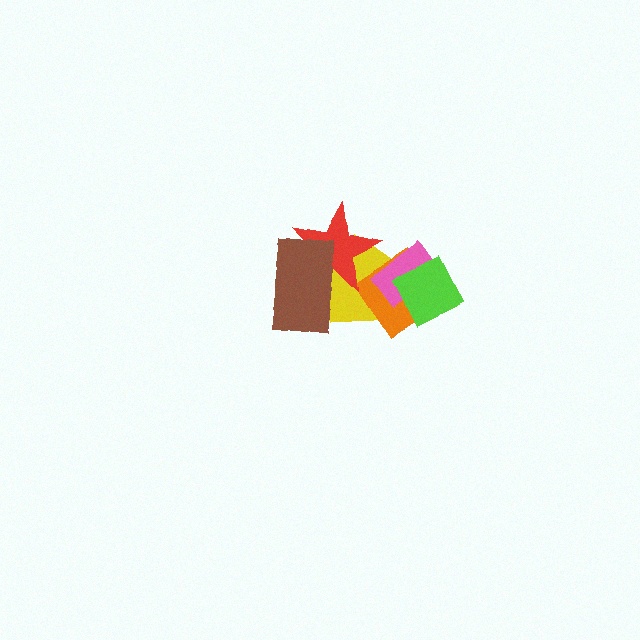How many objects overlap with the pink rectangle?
3 objects overlap with the pink rectangle.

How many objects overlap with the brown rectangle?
2 objects overlap with the brown rectangle.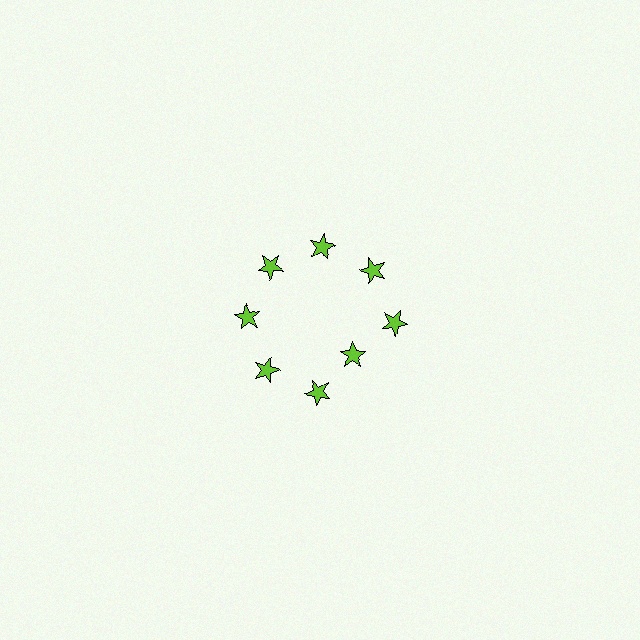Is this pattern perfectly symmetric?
No. The 8 lime stars are arranged in a ring, but one element near the 4 o'clock position is pulled inward toward the center, breaking the 8-fold rotational symmetry.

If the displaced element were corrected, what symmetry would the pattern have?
It would have 8-fold rotational symmetry — the pattern would map onto itself every 45 degrees.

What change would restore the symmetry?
The symmetry would be restored by moving it outward, back onto the ring so that all 8 stars sit at equal angles and equal distance from the center.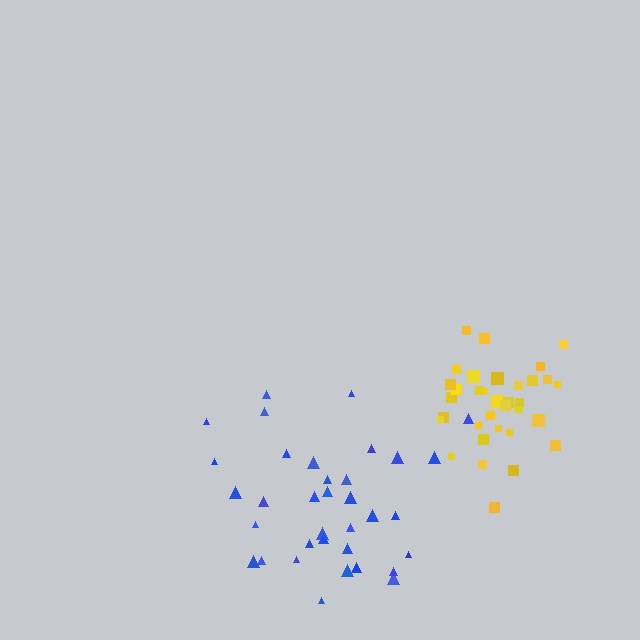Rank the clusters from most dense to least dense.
yellow, blue.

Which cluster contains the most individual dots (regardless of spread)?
Blue (35).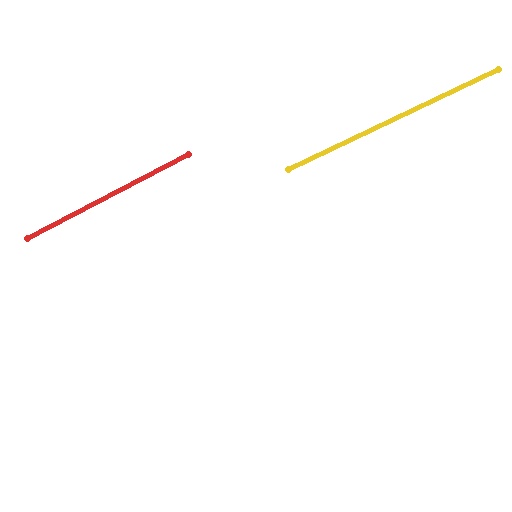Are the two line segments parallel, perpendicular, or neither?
Parallel — their directions differ by only 1.8°.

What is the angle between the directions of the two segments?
Approximately 2 degrees.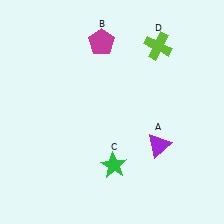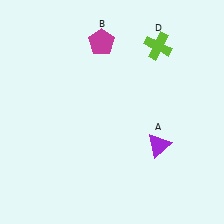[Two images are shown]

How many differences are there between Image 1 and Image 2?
There is 1 difference between the two images.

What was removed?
The green star (C) was removed in Image 2.